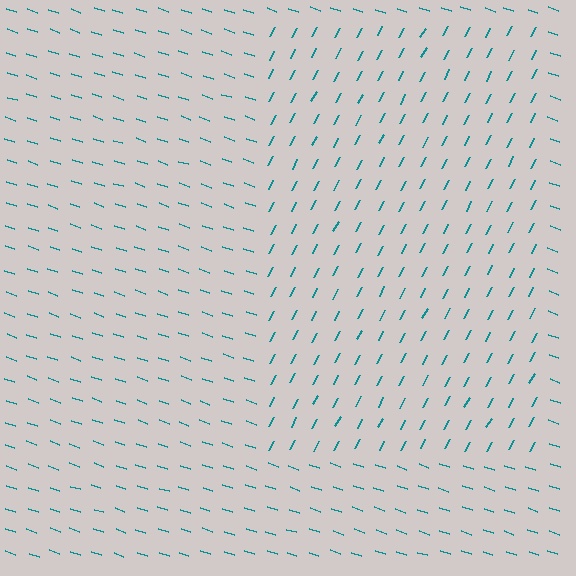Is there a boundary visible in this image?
Yes, there is a texture boundary formed by a change in line orientation.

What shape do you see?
I see a rectangle.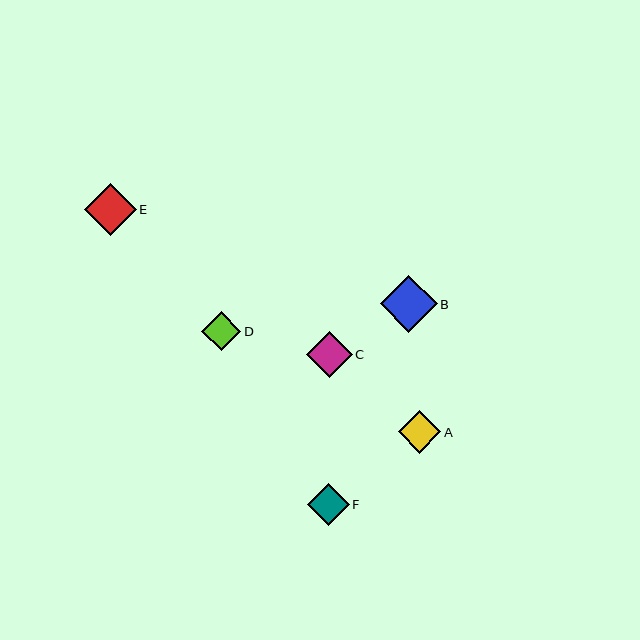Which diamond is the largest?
Diamond B is the largest with a size of approximately 56 pixels.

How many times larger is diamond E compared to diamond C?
Diamond E is approximately 1.1 times the size of diamond C.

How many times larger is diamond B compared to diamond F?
Diamond B is approximately 1.3 times the size of diamond F.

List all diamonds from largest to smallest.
From largest to smallest: B, E, C, A, F, D.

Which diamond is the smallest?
Diamond D is the smallest with a size of approximately 39 pixels.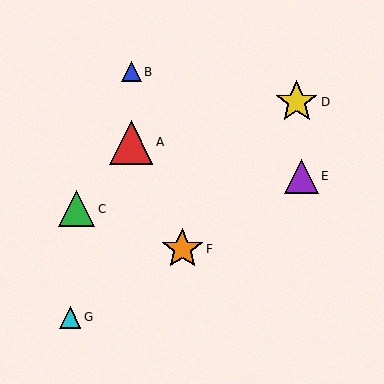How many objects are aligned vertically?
2 objects (A, B) are aligned vertically.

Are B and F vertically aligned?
No, B is at x≈131 and F is at x≈182.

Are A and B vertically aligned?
Yes, both are at x≈131.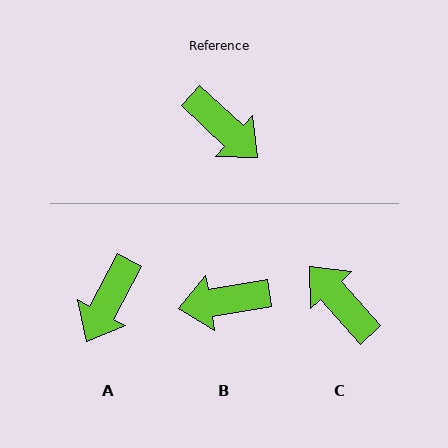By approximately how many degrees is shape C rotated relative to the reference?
Approximately 174 degrees counter-clockwise.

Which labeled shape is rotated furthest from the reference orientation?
C, about 174 degrees away.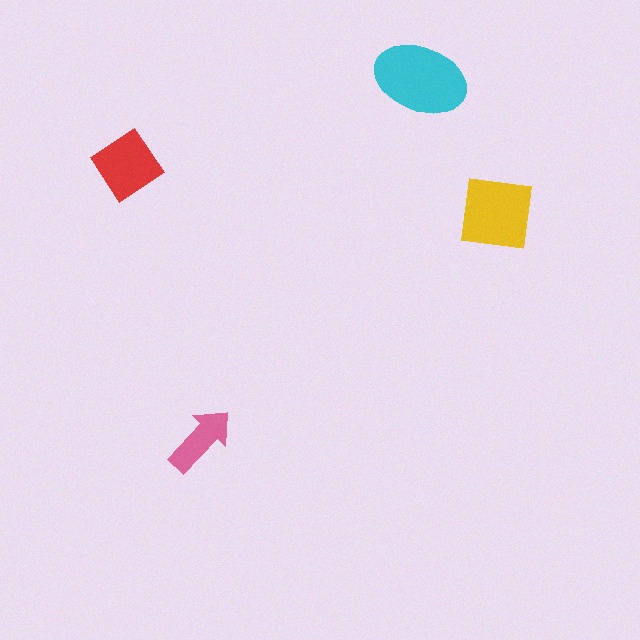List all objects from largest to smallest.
The cyan ellipse, the yellow square, the red diamond, the pink arrow.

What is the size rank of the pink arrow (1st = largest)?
4th.